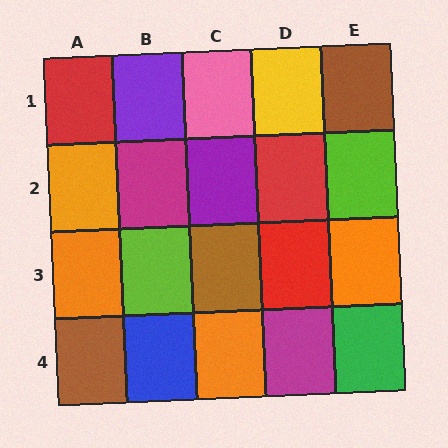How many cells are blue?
1 cell is blue.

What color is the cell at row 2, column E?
Lime.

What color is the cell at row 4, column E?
Green.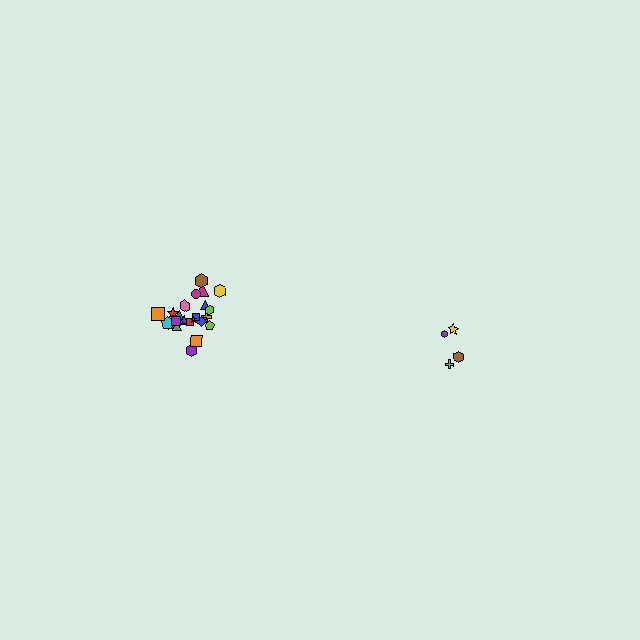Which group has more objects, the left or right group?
The left group.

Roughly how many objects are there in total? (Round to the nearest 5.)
Roughly 30 objects in total.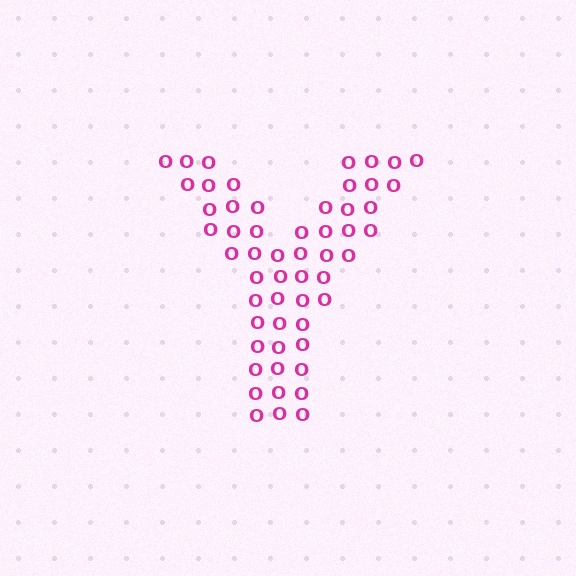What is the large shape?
The large shape is the letter Y.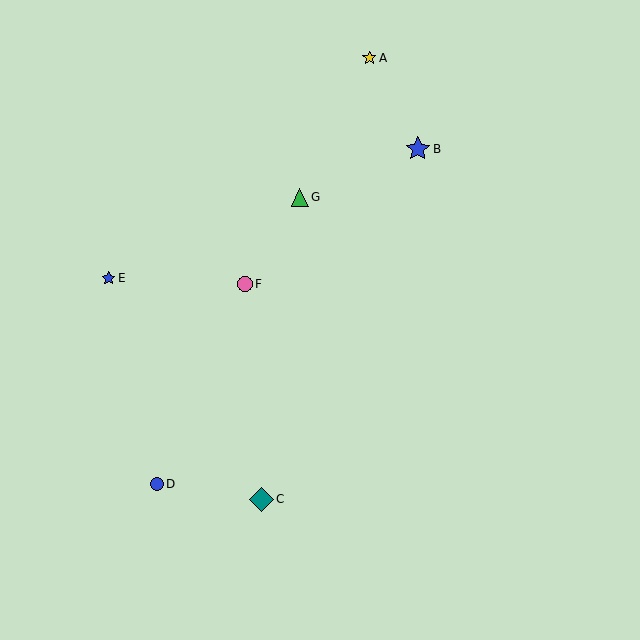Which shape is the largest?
The blue star (labeled B) is the largest.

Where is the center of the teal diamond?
The center of the teal diamond is at (261, 499).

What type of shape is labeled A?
Shape A is a yellow star.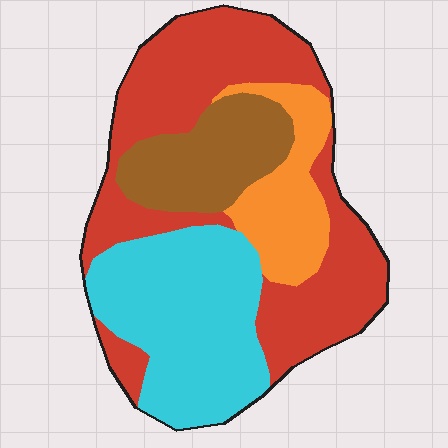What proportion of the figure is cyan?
Cyan covers about 30% of the figure.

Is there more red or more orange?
Red.